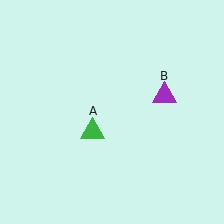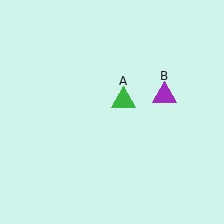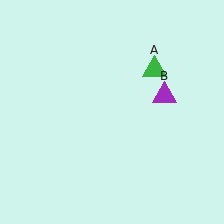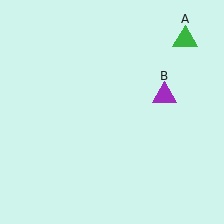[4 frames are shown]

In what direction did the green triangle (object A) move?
The green triangle (object A) moved up and to the right.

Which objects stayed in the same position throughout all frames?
Purple triangle (object B) remained stationary.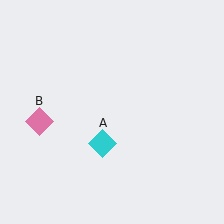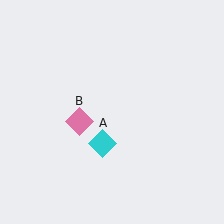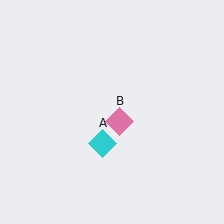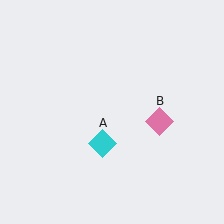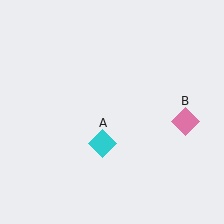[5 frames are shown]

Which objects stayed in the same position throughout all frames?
Cyan diamond (object A) remained stationary.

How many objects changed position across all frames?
1 object changed position: pink diamond (object B).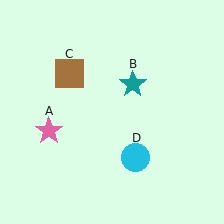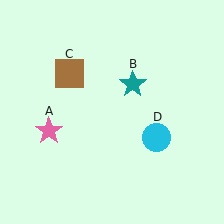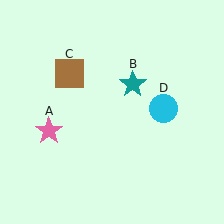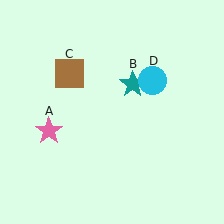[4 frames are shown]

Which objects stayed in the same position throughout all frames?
Pink star (object A) and teal star (object B) and brown square (object C) remained stationary.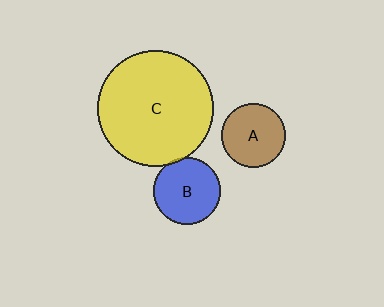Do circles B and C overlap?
Yes.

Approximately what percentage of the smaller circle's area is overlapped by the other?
Approximately 5%.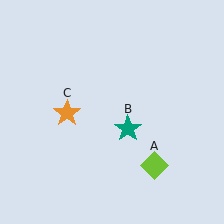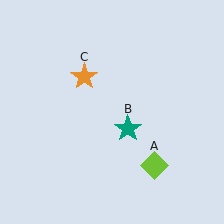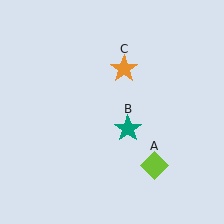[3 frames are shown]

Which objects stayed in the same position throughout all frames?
Lime diamond (object A) and teal star (object B) remained stationary.